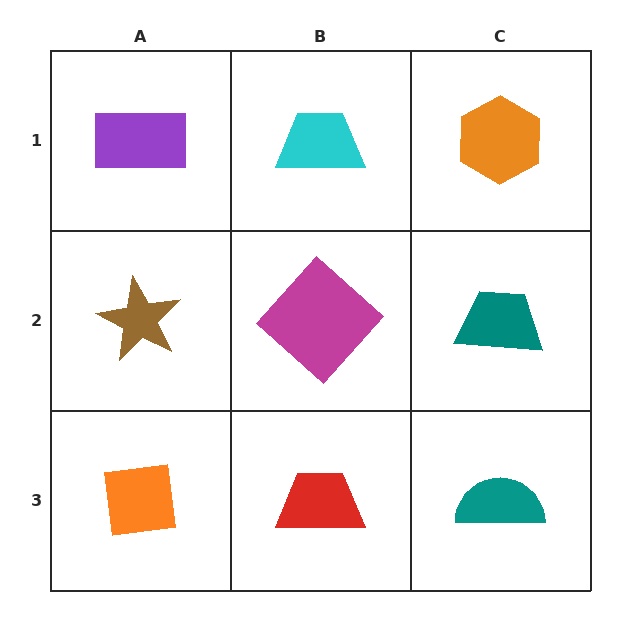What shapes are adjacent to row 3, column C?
A teal trapezoid (row 2, column C), a red trapezoid (row 3, column B).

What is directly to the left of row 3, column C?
A red trapezoid.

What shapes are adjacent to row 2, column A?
A purple rectangle (row 1, column A), an orange square (row 3, column A), a magenta diamond (row 2, column B).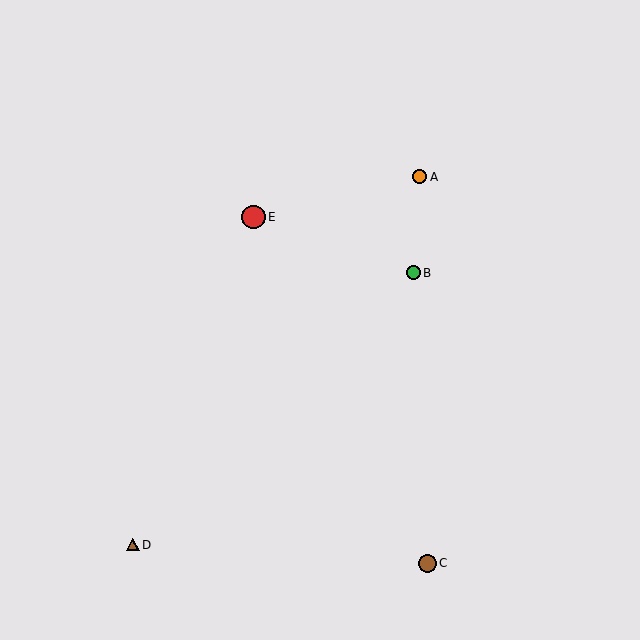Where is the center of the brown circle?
The center of the brown circle is at (427, 563).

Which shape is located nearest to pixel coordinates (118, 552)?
The brown triangle (labeled D) at (133, 545) is nearest to that location.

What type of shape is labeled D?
Shape D is a brown triangle.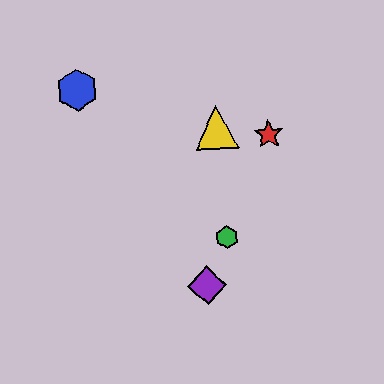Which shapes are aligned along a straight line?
The red star, the green hexagon, the purple diamond are aligned along a straight line.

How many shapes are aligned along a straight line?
3 shapes (the red star, the green hexagon, the purple diamond) are aligned along a straight line.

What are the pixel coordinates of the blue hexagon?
The blue hexagon is at (77, 90).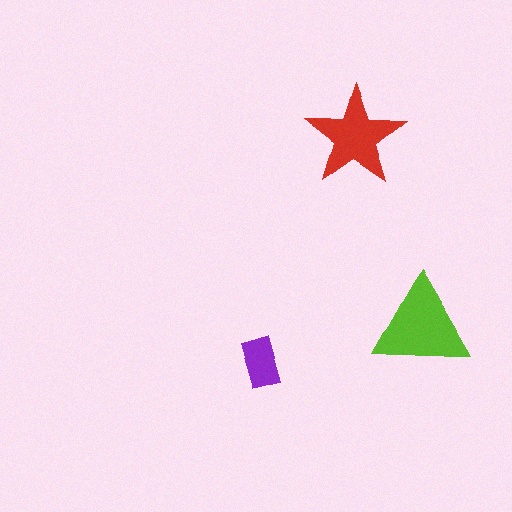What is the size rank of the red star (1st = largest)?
2nd.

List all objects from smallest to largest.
The purple rectangle, the red star, the lime triangle.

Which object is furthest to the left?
The purple rectangle is leftmost.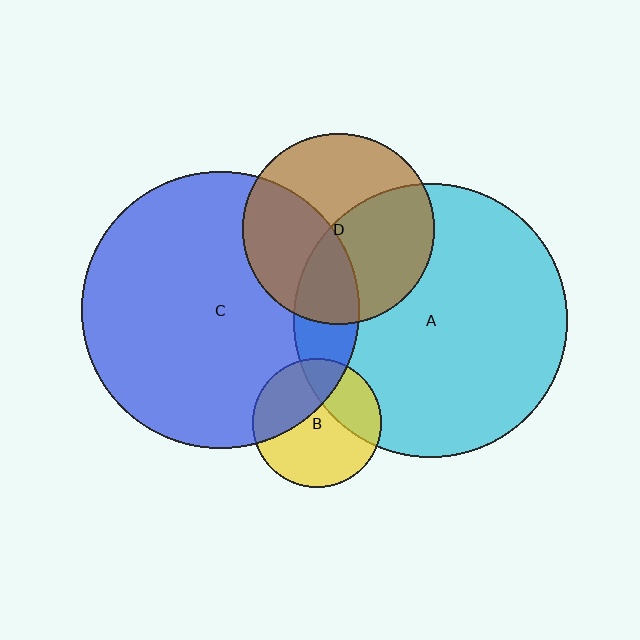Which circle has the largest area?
Circle C (blue).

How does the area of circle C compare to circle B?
Approximately 4.6 times.